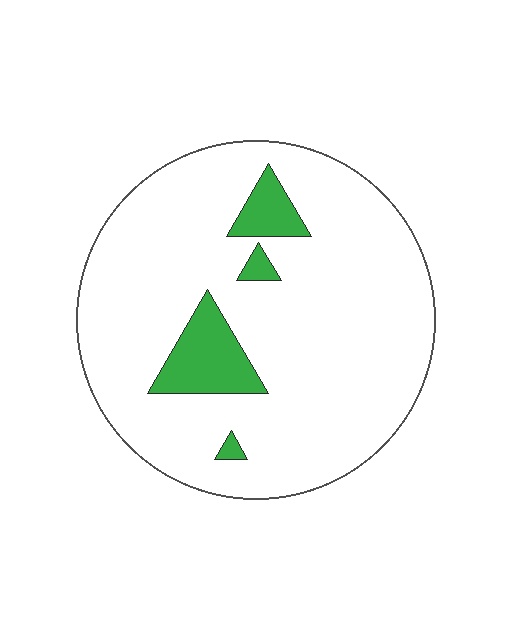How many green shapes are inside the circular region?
4.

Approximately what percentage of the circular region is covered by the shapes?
Approximately 10%.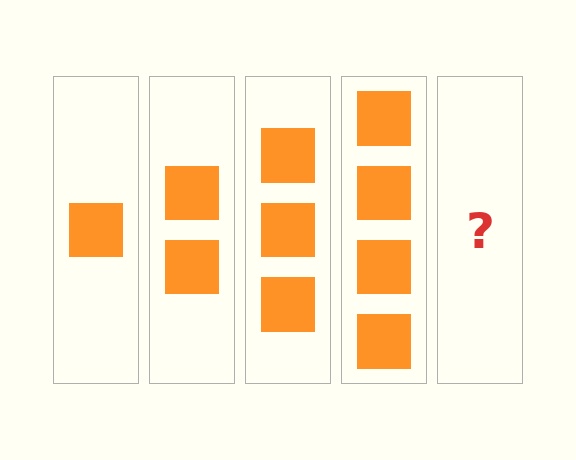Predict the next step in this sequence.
The next step is 5 squares.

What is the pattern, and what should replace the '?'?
The pattern is that each step adds one more square. The '?' should be 5 squares.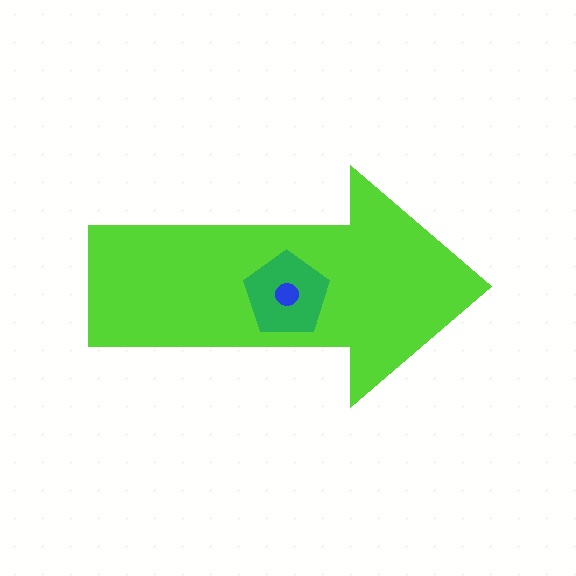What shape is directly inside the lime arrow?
The green pentagon.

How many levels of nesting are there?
3.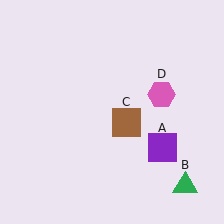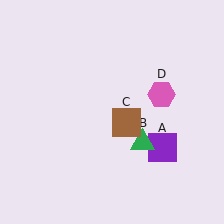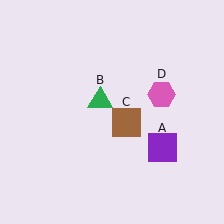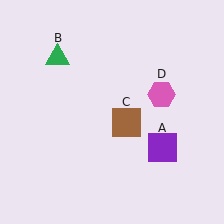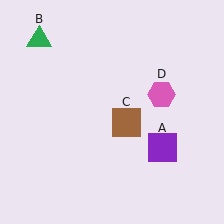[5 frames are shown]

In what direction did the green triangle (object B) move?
The green triangle (object B) moved up and to the left.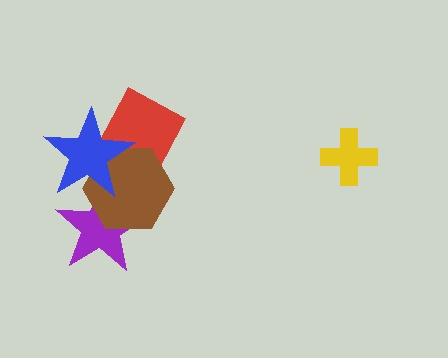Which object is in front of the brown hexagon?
The blue star is in front of the brown hexagon.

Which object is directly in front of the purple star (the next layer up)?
The brown hexagon is directly in front of the purple star.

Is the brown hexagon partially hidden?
Yes, it is partially covered by another shape.